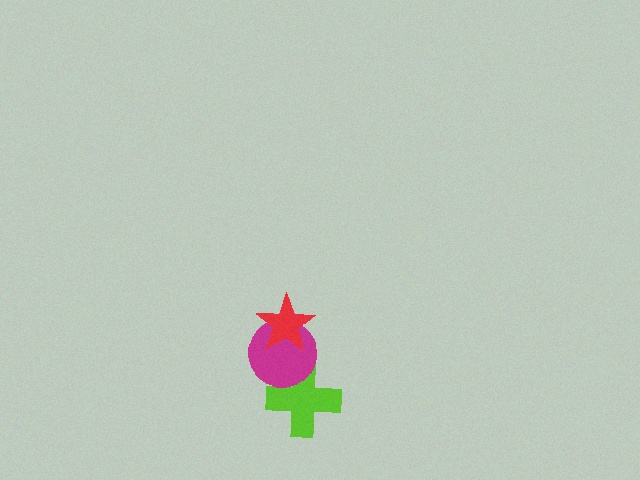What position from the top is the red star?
The red star is 1st from the top.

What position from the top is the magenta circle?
The magenta circle is 2nd from the top.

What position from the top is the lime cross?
The lime cross is 3rd from the top.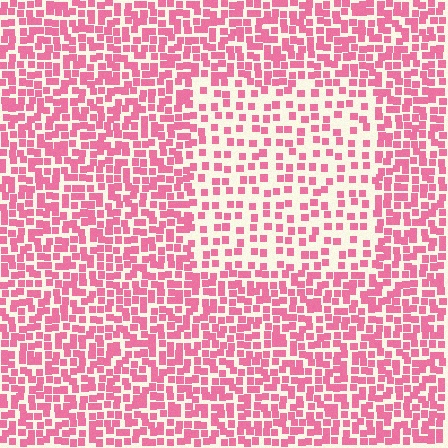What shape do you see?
I see a rectangle.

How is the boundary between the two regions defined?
The boundary is defined by a change in element density (approximately 2.0x ratio). All elements are the same color, size, and shape.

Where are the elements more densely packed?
The elements are more densely packed outside the rectangle boundary.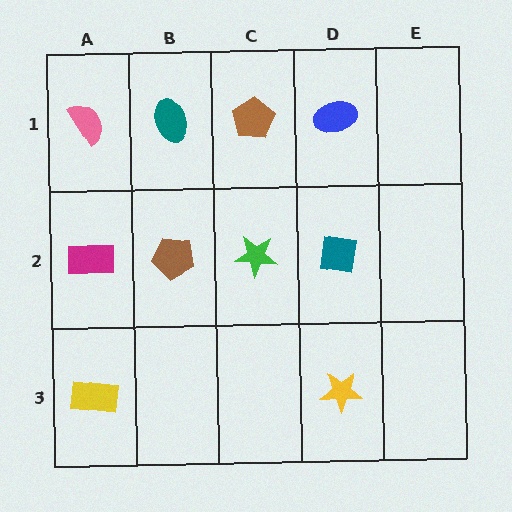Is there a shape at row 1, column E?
No, that cell is empty.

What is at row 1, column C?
A brown pentagon.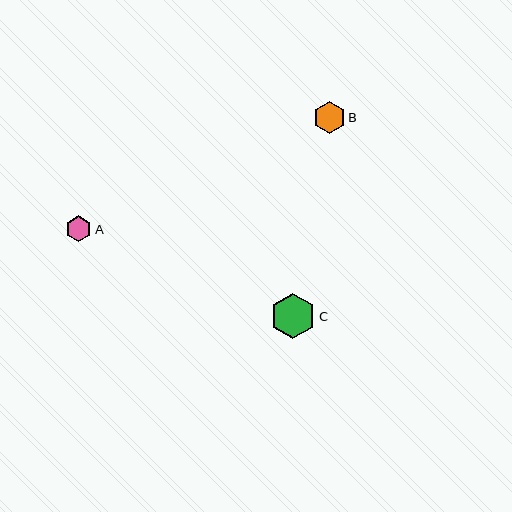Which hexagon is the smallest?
Hexagon A is the smallest with a size of approximately 26 pixels.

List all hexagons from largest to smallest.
From largest to smallest: C, B, A.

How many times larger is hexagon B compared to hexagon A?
Hexagon B is approximately 1.2 times the size of hexagon A.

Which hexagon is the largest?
Hexagon C is the largest with a size of approximately 46 pixels.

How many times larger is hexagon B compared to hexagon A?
Hexagon B is approximately 1.2 times the size of hexagon A.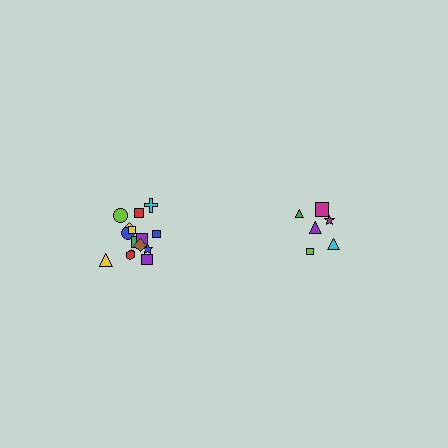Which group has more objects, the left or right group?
The left group.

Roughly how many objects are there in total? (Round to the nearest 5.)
Roughly 20 objects in total.